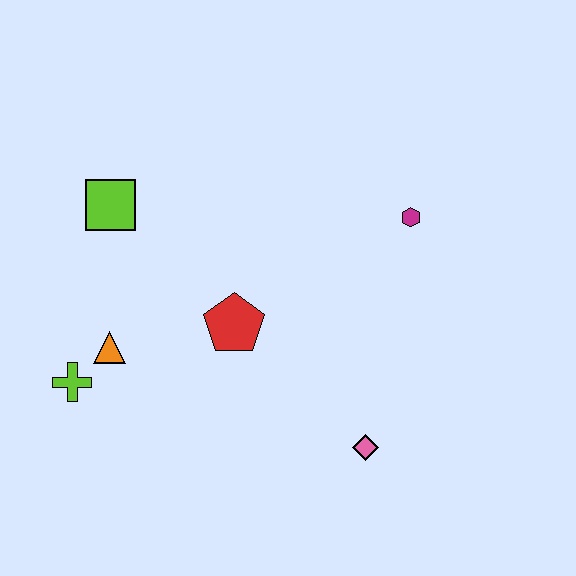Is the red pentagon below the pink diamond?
No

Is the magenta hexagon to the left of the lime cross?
No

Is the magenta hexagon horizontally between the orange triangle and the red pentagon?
No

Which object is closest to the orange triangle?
The lime cross is closest to the orange triangle.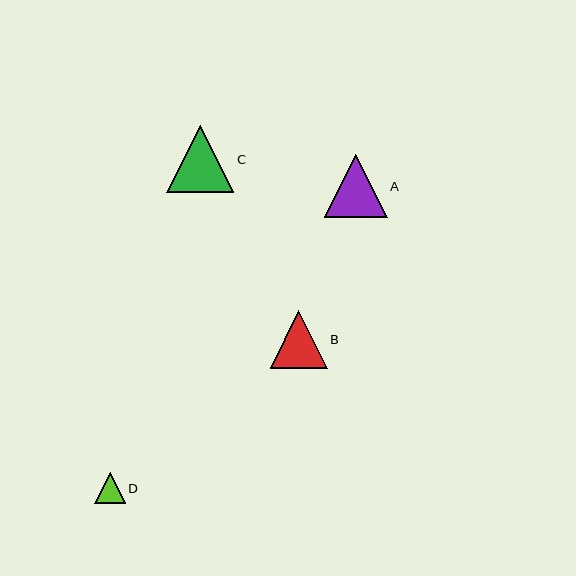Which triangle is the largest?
Triangle C is the largest with a size of approximately 67 pixels.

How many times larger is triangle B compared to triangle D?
Triangle B is approximately 1.9 times the size of triangle D.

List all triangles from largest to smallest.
From largest to smallest: C, A, B, D.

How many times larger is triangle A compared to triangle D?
Triangle A is approximately 2.1 times the size of triangle D.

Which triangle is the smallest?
Triangle D is the smallest with a size of approximately 30 pixels.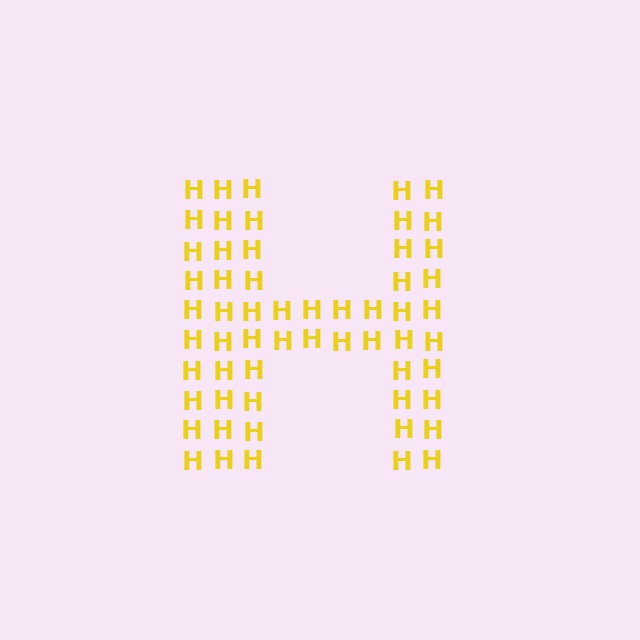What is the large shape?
The large shape is the letter H.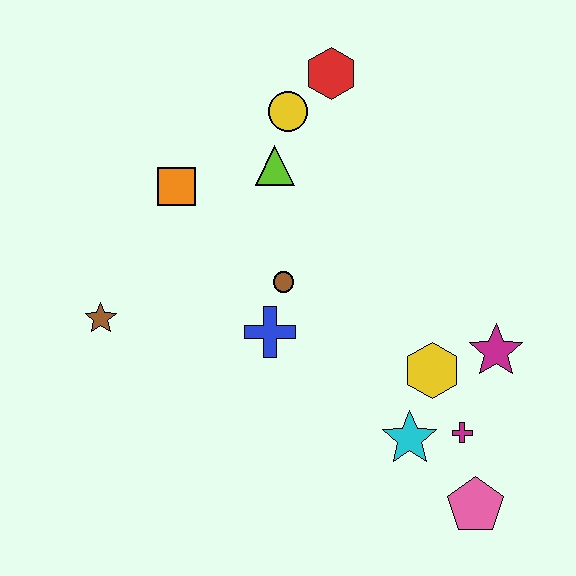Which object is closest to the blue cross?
The brown circle is closest to the blue cross.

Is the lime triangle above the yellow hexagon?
Yes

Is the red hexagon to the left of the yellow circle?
No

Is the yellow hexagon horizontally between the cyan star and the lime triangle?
No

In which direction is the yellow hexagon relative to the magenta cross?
The yellow hexagon is above the magenta cross.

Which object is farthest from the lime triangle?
The pink pentagon is farthest from the lime triangle.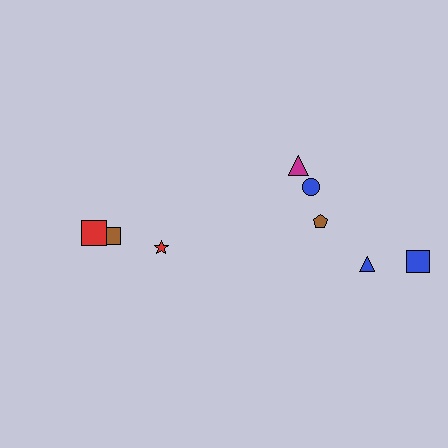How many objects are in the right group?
There are 5 objects.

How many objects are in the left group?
There are 3 objects.